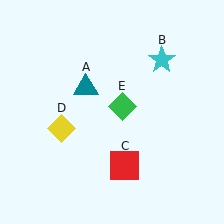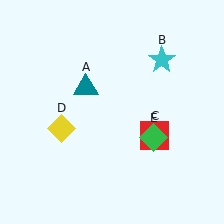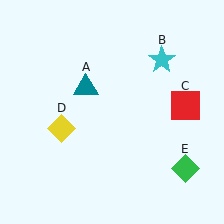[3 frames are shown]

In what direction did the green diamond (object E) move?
The green diamond (object E) moved down and to the right.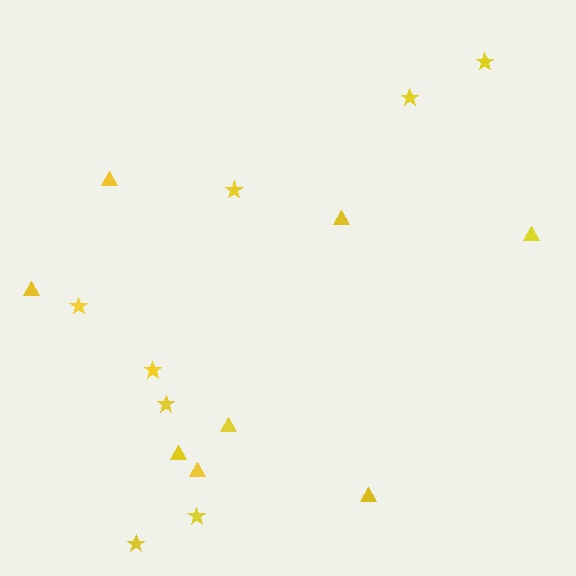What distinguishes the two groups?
There are 2 groups: one group of triangles (8) and one group of stars (8).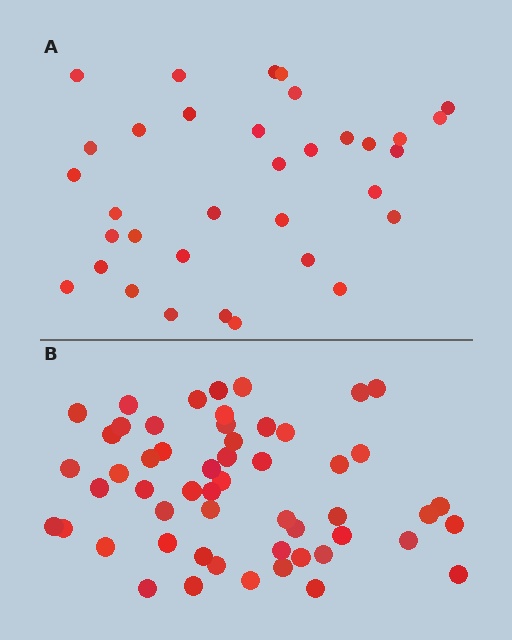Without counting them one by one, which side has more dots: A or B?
Region B (the bottom region) has more dots.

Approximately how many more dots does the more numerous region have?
Region B has approximately 20 more dots than region A.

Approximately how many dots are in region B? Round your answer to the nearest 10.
About 50 dots. (The exact count is 54, which rounds to 50.)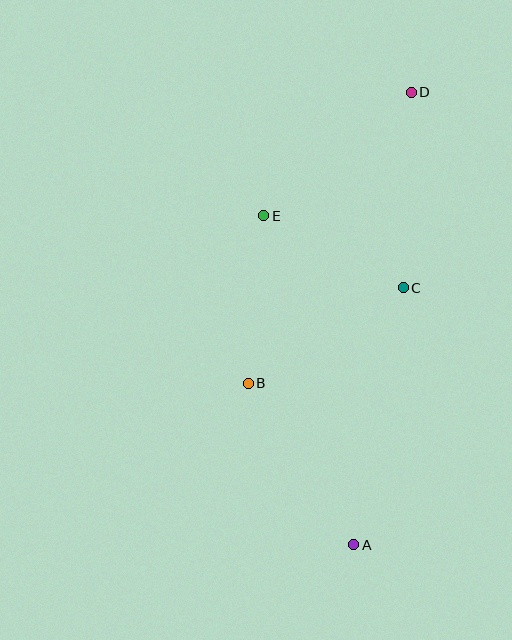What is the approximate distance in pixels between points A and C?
The distance between A and C is approximately 262 pixels.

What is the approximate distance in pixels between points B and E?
The distance between B and E is approximately 168 pixels.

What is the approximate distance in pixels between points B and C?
The distance between B and C is approximately 182 pixels.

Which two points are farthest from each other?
Points A and D are farthest from each other.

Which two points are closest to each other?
Points C and E are closest to each other.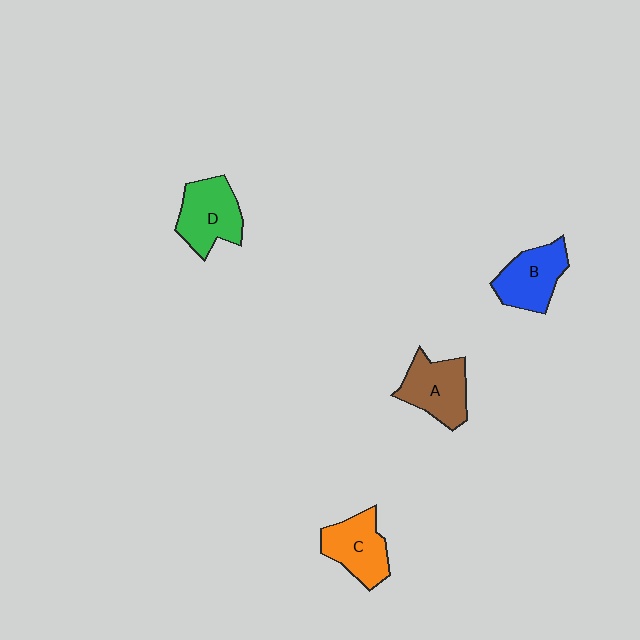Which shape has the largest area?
Shape D (green).